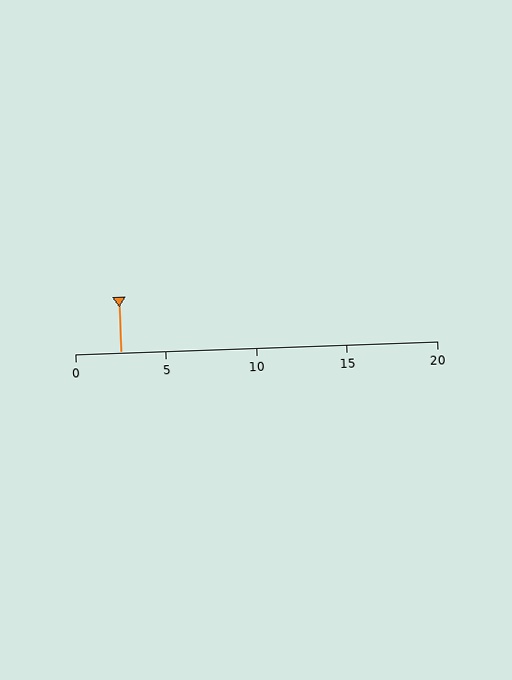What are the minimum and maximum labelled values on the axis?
The axis runs from 0 to 20.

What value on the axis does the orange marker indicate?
The marker indicates approximately 2.5.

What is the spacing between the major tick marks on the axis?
The major ticks are spaced 5 apart.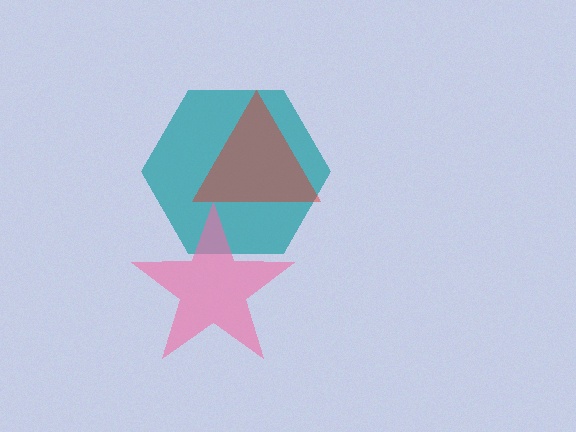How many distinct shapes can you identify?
There are 3 distinct shapes: a teal hexagon, a red triangle, a pink star.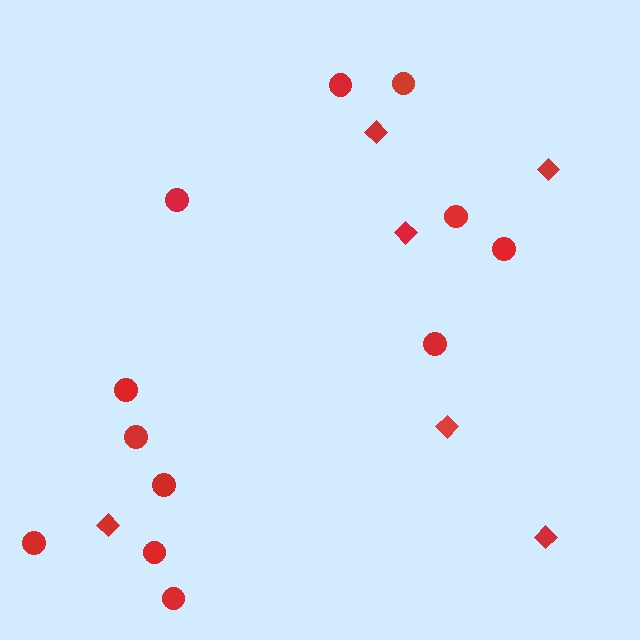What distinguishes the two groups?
There are 2 groups: one group of diamonds (6) and one group of circles (12).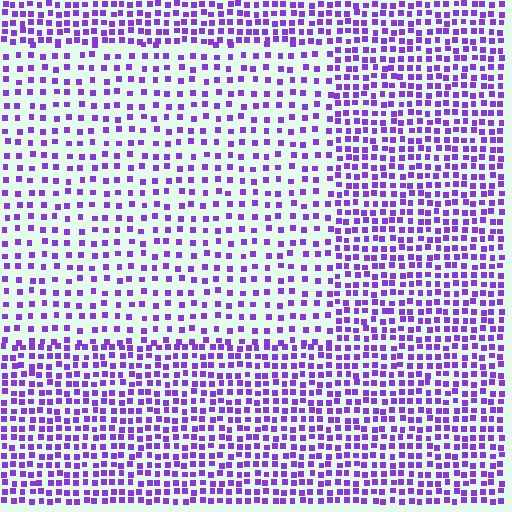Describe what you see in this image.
The image contains small purple elements arranged at two different densities. A rectangle-shaped region is visible where the elements are less densely packed than the surrounding area.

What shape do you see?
I see a rectangle.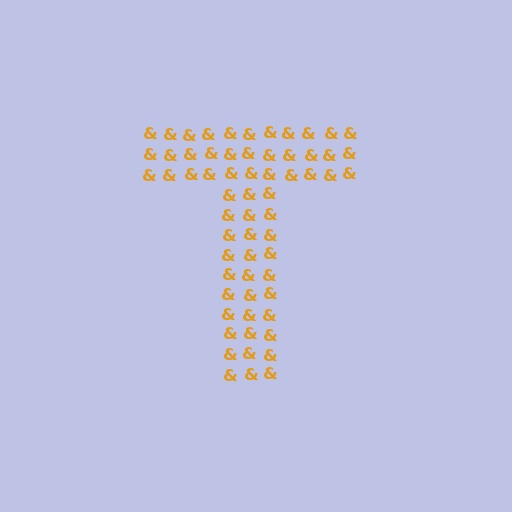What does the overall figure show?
The overall figure shows the letter T.